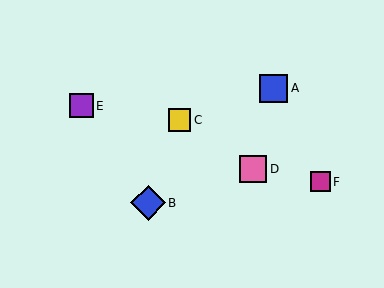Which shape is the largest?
The blue diamond (labeled B) is the largest.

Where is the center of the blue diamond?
The center of the blue diamond is at (148, 203).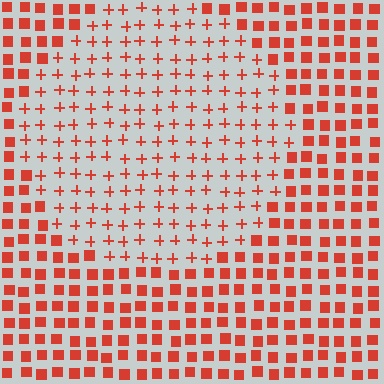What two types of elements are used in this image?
The image uses plus signs inside the circle region and squares outside it.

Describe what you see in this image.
The image is filled with small red elements arranged in a uniform grid. A circle-shaped region contains plus signs, while the surrounding area contains squares. The boundary is defined purely by the change in element shape.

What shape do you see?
I see a circle.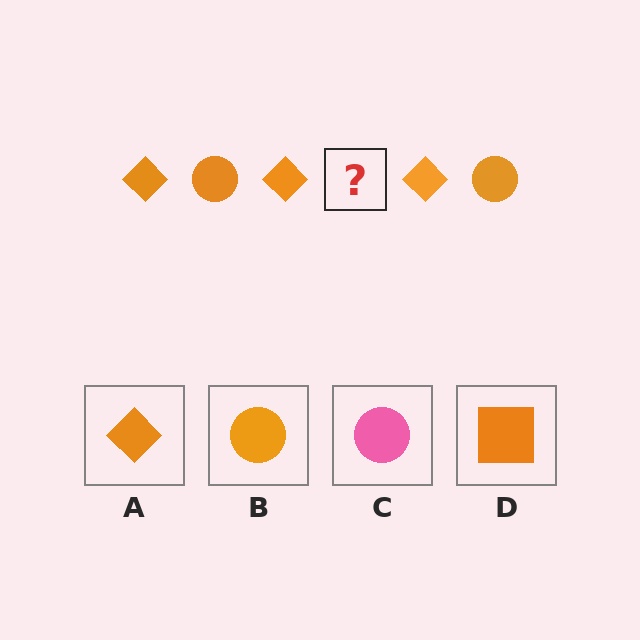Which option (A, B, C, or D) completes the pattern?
B.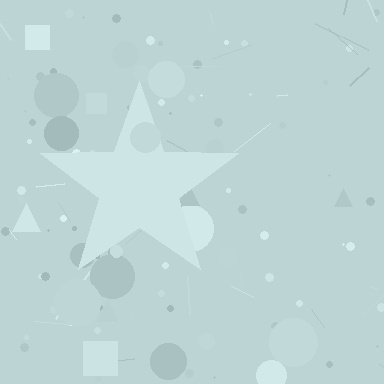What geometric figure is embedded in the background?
A star is embedded in the background.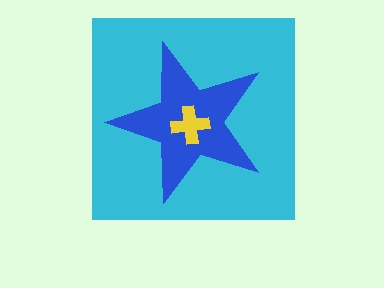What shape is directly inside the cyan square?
The blue star.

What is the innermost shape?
The yellow cross.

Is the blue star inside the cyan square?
Yes.